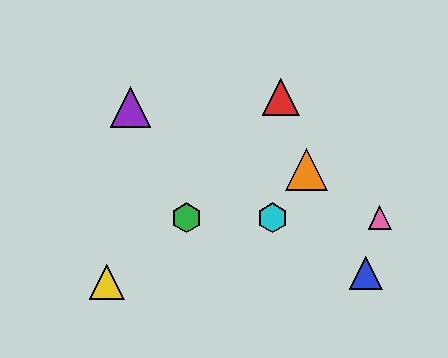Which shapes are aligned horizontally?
The green hexagon, the cyan hexagon, the pink triangle are aligned horizontally.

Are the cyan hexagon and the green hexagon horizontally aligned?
Yes, both are at y≈218.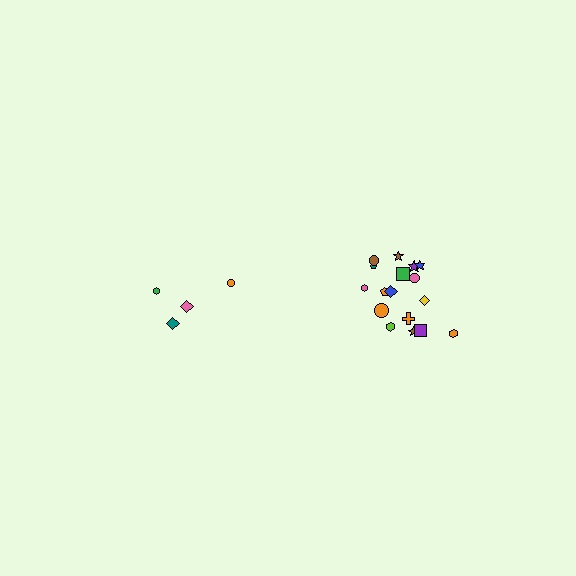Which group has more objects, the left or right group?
The right group.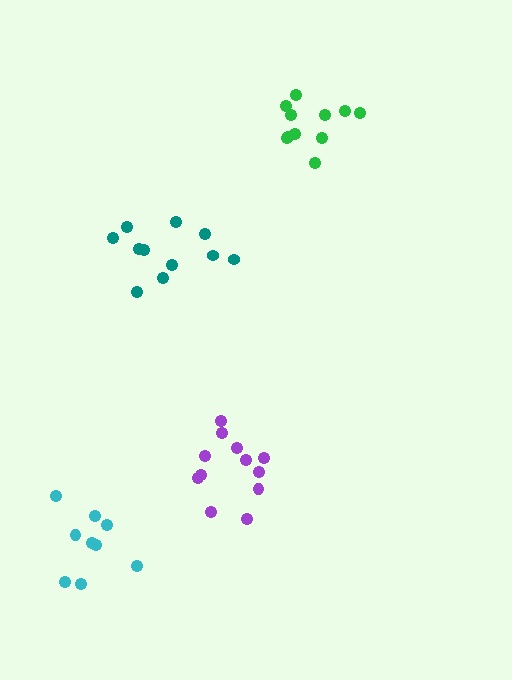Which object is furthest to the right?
The green cluster is rightmost.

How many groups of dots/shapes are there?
There are 4 groups.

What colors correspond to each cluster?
The clusters are colored: cyan, green, teal, purple.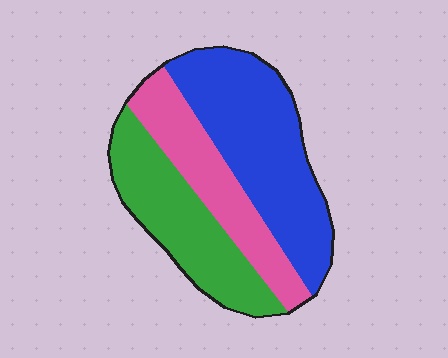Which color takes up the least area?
Pink, at roughly 25%.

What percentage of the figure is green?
Green covers roughly 30% of the figure.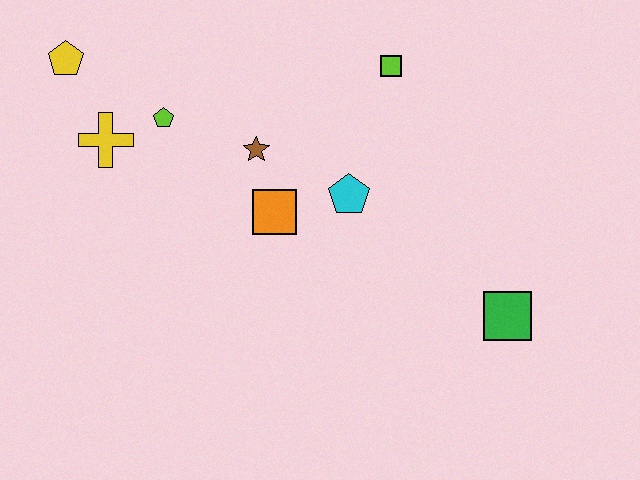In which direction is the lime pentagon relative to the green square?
The lime pentagon is to the left of the green square.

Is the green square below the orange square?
Yes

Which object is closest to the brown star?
The orange square is closest to the brown star.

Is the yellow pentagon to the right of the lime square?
No